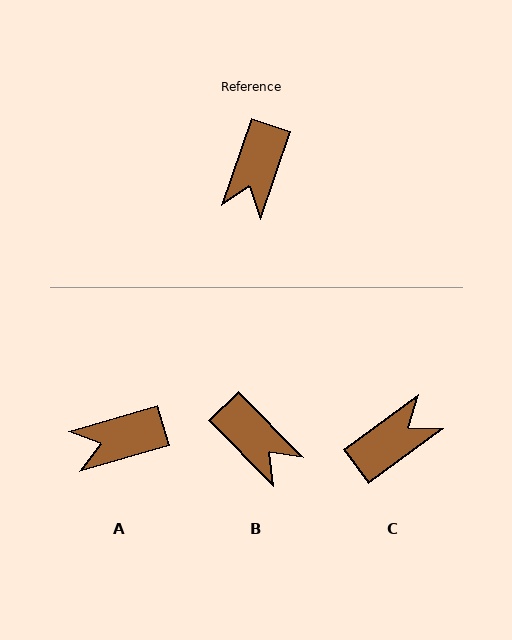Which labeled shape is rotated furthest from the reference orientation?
C, about 146 degrees away.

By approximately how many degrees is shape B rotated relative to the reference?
Approximately 64 degrees counter-clockwise.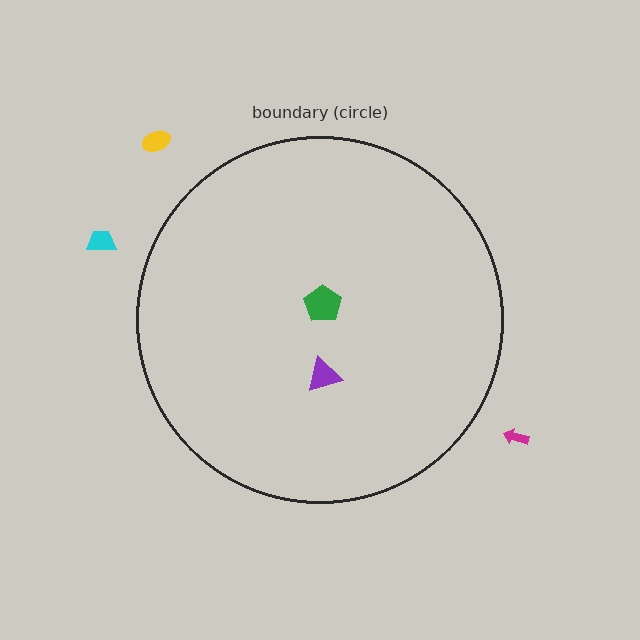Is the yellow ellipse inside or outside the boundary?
Outside.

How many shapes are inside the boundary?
2 inside, 3 outside.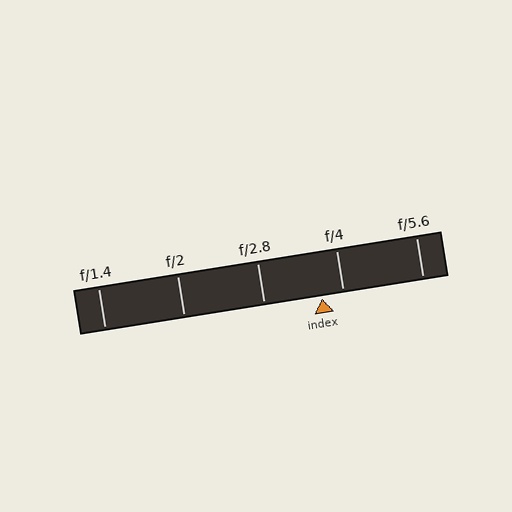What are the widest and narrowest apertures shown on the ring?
The widest aperture shown is f/1.4 and the narrowest is f/5.6.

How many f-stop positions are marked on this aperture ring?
There are 5 f-stop positions marked.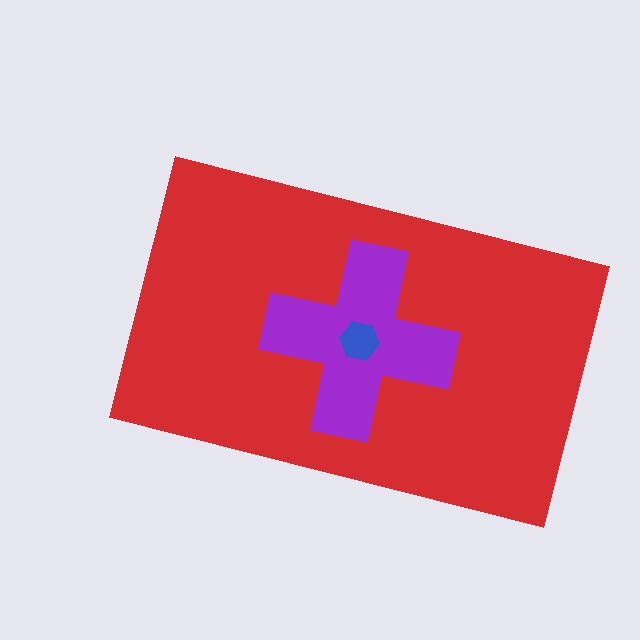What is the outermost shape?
The red rectangle.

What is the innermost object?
The blue hexagon.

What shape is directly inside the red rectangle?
The purple cross.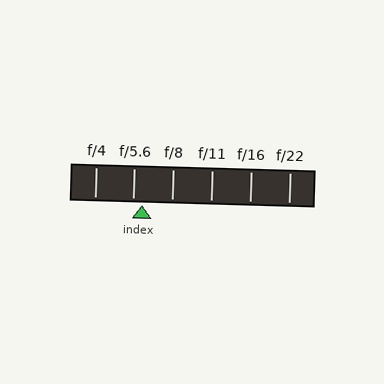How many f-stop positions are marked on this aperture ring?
There are 6 f-stop positions marked.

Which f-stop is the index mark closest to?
The index mark is closest to f/5.6.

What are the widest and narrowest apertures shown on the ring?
The widest aperture shown is f/4 and the narrowest is f/22.